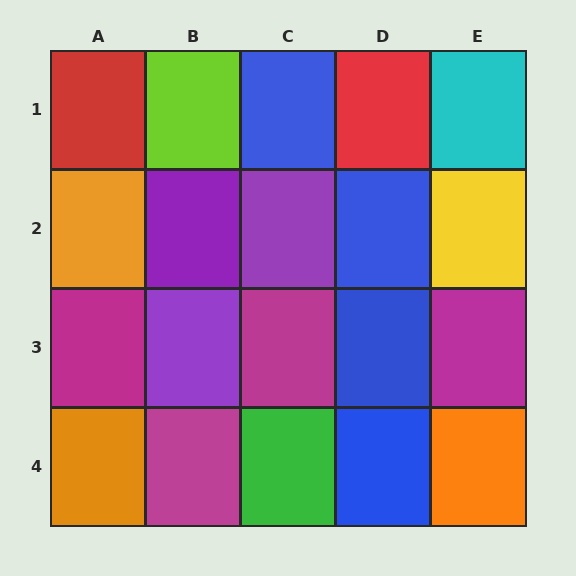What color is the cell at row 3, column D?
Blue.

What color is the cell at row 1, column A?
Red.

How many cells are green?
1 cell is green.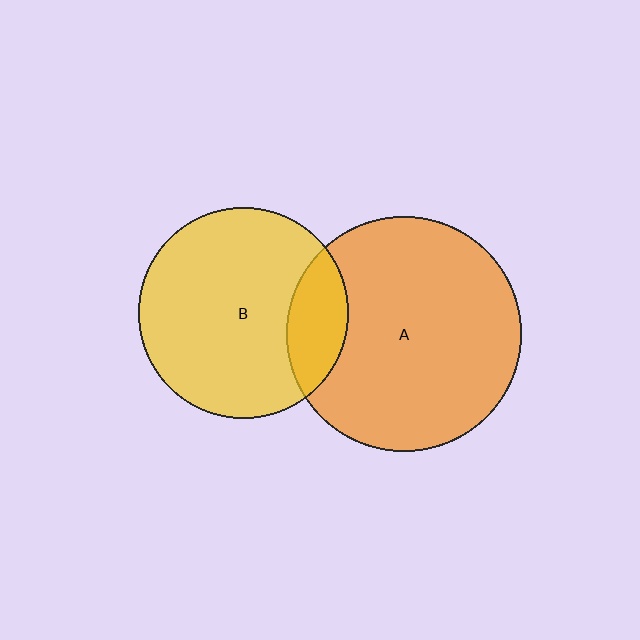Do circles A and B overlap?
Yes.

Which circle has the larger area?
Circle A (orange).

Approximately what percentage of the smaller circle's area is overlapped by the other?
Approximately 20%.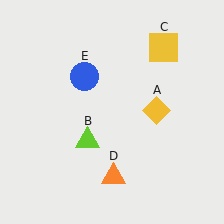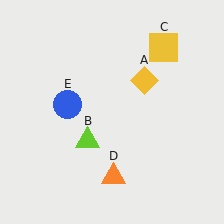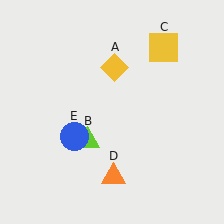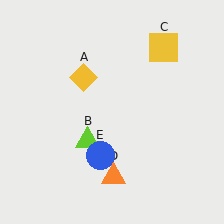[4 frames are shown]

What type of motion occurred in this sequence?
The yellow diamond (object A), blue circle (object E) rotated counterclockwise around the center of the scene.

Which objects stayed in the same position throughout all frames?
Lime triangle (object B) and yellow square (object C) and orange triangle (object D) remained stationary.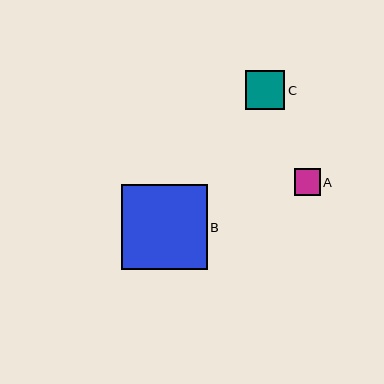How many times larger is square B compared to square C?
Square B is approximately 2.2 times the size of square C.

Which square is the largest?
Square B is the largest with a size of approximately 85 pixels.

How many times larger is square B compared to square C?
Square B is approximately 2.2 times the size of square C.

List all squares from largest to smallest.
From largest to smallest: B, C, A.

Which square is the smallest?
Square A is the smallest with a size of approximately 26 pixels.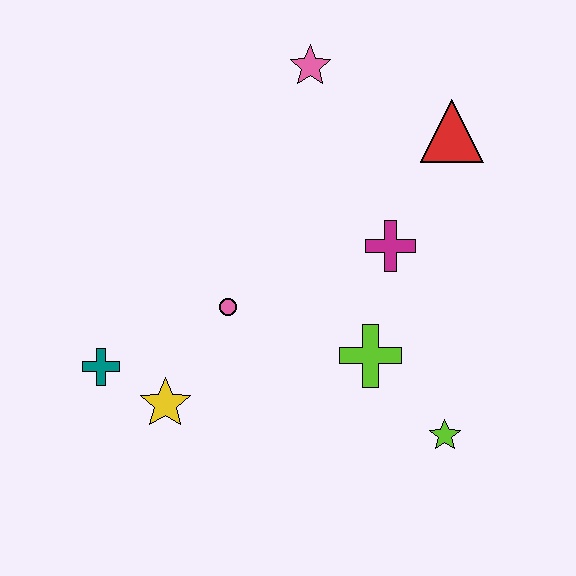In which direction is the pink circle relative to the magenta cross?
The pink circle is to the left of the magenta cross.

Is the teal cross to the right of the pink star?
No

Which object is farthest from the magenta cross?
The teal cross is farthest from the magenta cross.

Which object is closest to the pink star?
The red triangle is closest to the pink star.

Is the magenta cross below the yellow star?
No